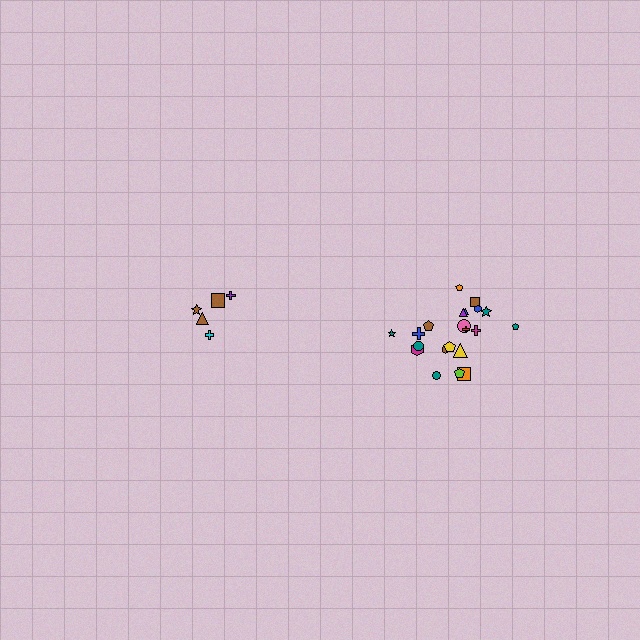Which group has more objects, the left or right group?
The right group.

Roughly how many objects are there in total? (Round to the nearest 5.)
Roughly 25 objects in total.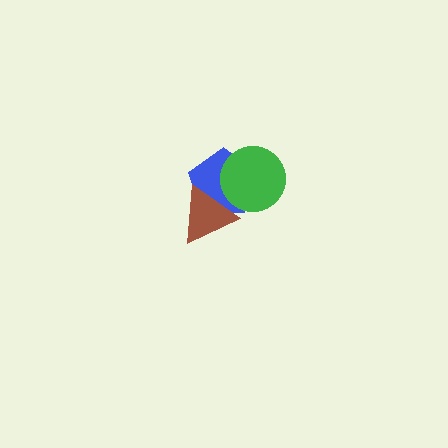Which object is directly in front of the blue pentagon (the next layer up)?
The green circle is directly in front of the blue pentagon.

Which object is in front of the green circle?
The brown triangle is in front of the green circle.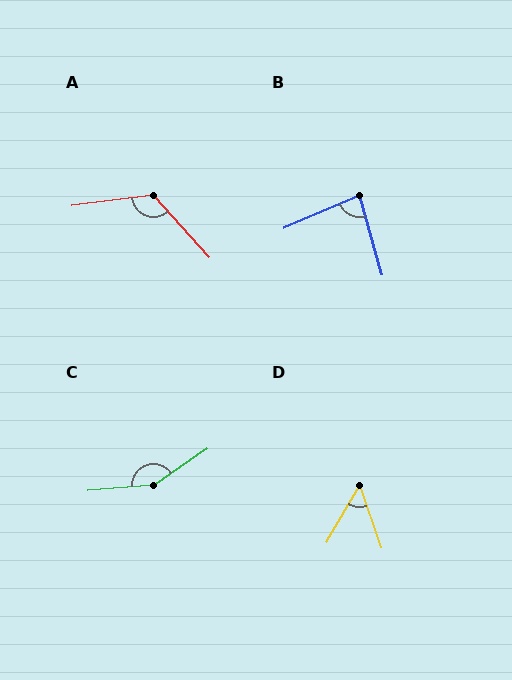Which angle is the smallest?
D, at approximately 49 degrees.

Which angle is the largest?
C, at approximately 150 degrees.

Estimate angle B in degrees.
Approximately 83 degrees.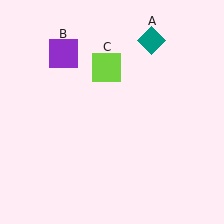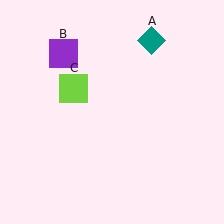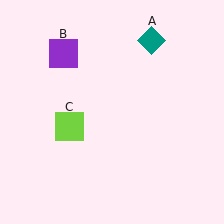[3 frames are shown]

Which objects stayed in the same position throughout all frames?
Teal diamond (object A) and purple square (object B) remained stationary.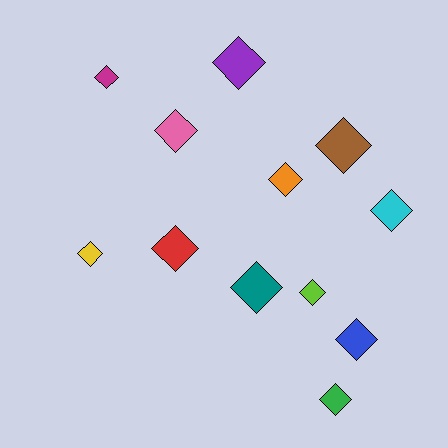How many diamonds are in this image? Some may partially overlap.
There are 12 diamonds.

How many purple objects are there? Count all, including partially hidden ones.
There is 1 purple object.